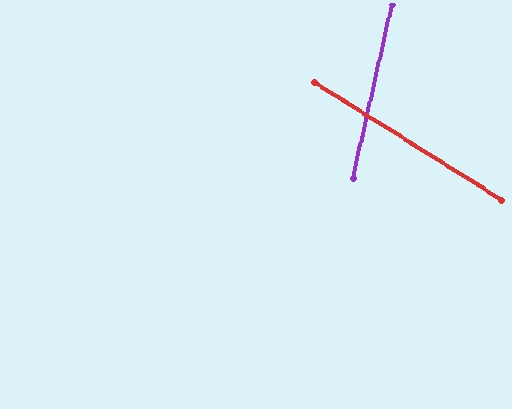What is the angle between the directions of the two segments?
Approximately 70 degrees.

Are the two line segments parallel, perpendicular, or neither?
Neither parallel nor perpendicular — they differ by about 70°.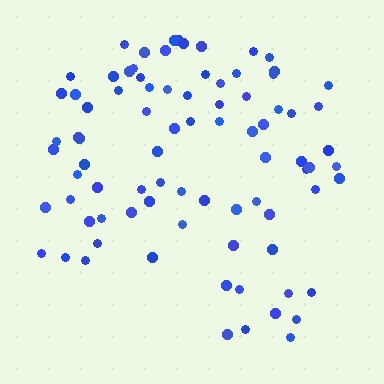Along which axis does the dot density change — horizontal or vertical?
Vertical.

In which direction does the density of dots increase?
From bottom to top, with the top side densest.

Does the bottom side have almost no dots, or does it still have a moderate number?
Still a moderate number, just noticeably fewer than the top.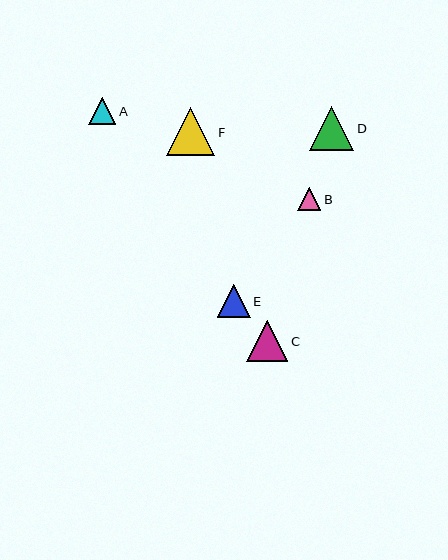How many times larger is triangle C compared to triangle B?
Triangle C is approximately 1.8 times the size of triangle B.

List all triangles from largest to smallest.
From largest to smallest: F, D, C, E, A, B.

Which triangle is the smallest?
Triangle B is the smallest with a size of approximately 23 pixels.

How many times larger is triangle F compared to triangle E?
Triangle F is approximately 1.5 times the size of triangle E.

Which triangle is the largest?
Triangle F is the largest with a size of approximately 48 pixels.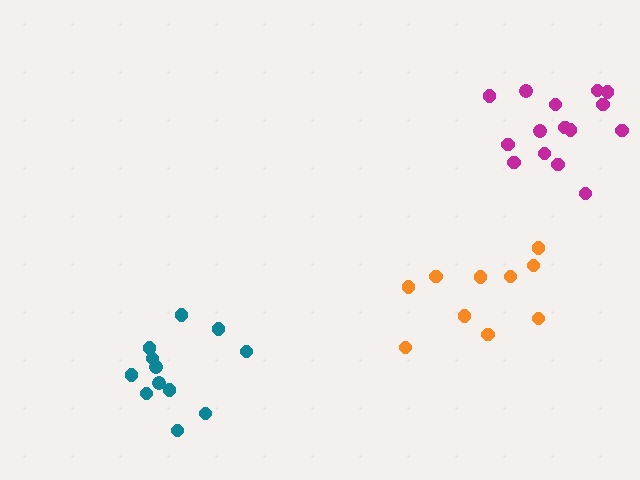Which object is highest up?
The magenta cluster is topmost.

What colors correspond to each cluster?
The clusters are colored: magenta, orange, teal.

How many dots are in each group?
Group 1: 15 dots, Group 2: 10 dots, Group 3: 12 dots (37 total).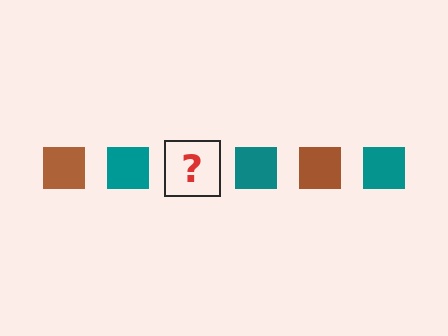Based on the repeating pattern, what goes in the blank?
The blank should be a brown square.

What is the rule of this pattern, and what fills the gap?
The rule is that the pattern cycles through brown, teal squares. The gap should be filled with a brown square.